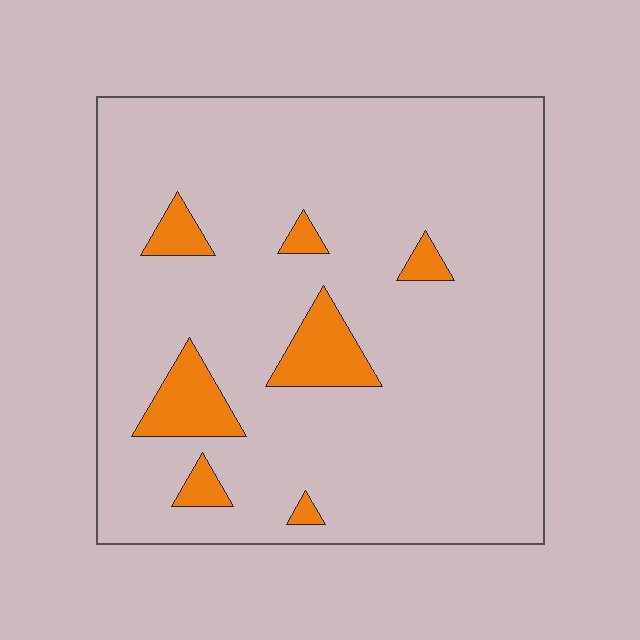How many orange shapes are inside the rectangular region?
7.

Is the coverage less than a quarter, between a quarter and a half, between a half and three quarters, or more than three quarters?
Less than a quarter.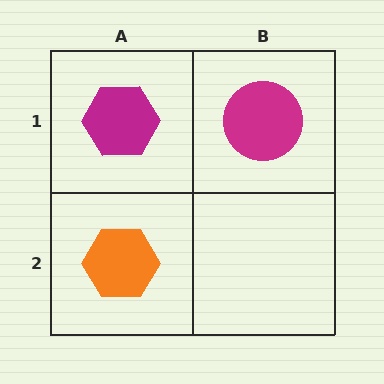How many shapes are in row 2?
1 shape.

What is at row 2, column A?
An orange hexagon.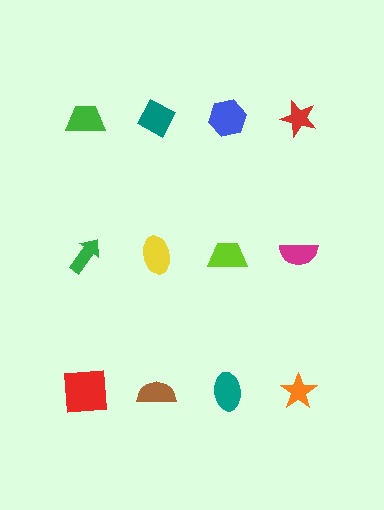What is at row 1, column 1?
A green trapezoid.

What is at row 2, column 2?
A yellow ellipse.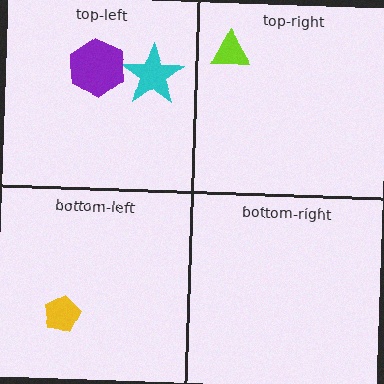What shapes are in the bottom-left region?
The yellow pentagon.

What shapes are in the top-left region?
The cyan star, the purple hexagon.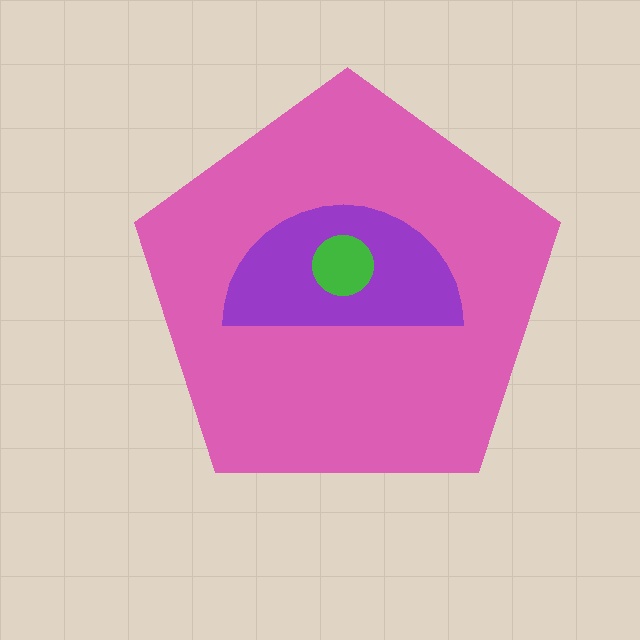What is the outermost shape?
The pink pentagon.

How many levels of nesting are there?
3.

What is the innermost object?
The green circle.